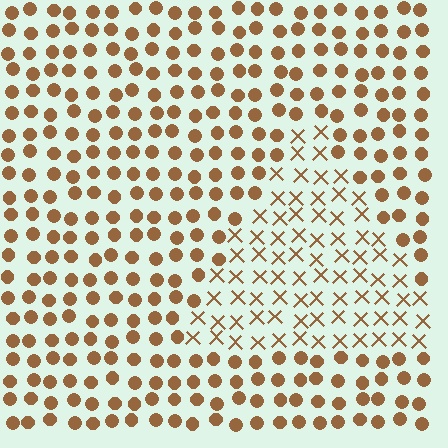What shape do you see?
I see a triangle.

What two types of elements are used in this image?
The image uses X marks inside the triangle region and circles outside it.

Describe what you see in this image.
The image is filled with small brown elements arranged in a uniform grid. A triangle-shaped region contains X marks, while the surrounding area contains circles. The boundary is defined purely by the change in element shape.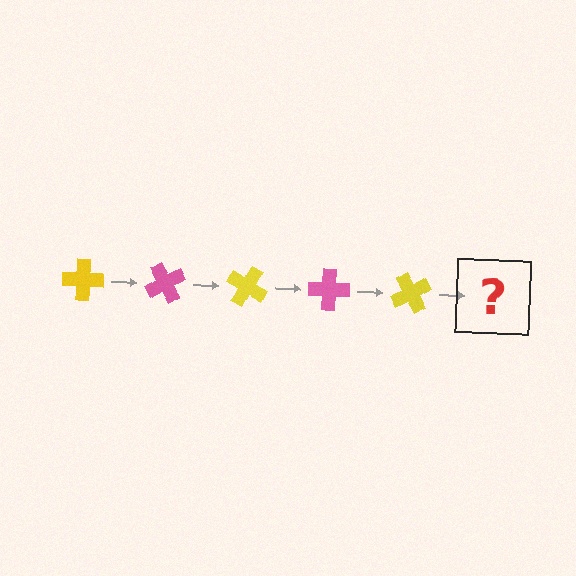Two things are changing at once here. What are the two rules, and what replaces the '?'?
The two rules are that it rotates 60 degrees each step and the color cycles through yellow and pink. The '?' should be a pink cross, rotated 300 degrees from the start.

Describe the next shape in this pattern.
It should be a pink cross, rotated 300 degrees from the start.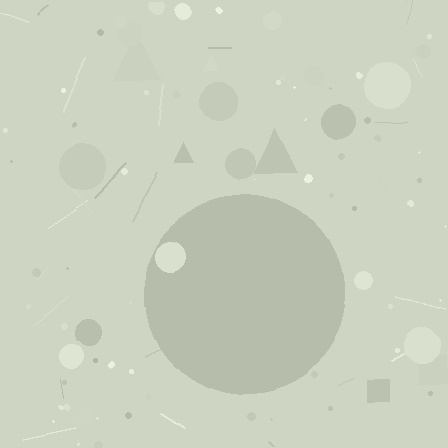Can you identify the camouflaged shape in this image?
The camouflaged shape is a circle.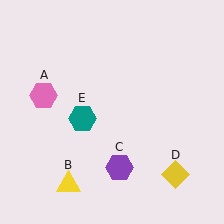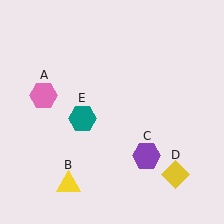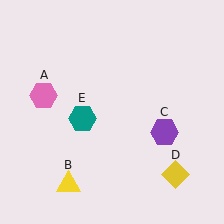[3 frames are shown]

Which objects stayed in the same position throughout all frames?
Pink hexagon (object A) and yellow triangle (object B) and yellow diamond (object D) and teal hexagon (object E) remained stationary.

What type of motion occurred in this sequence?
The purple hexagon (object C) rotated counterclockwise around the center of the scene.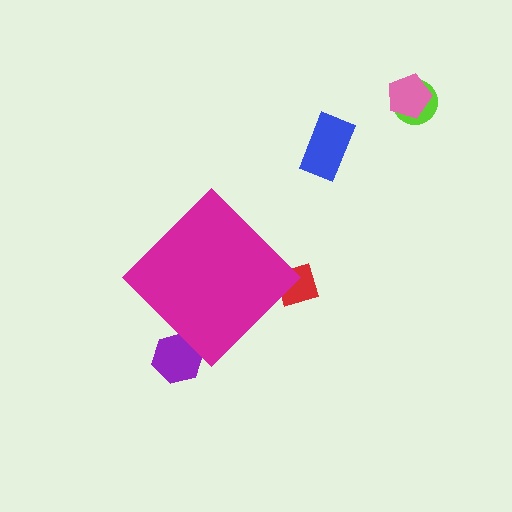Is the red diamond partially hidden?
Yes, the red diamond is partially hidden behind the magenta diamond.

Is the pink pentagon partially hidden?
No, the pink pentagon is fully visible.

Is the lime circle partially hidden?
No, the lime circle is fully visible.